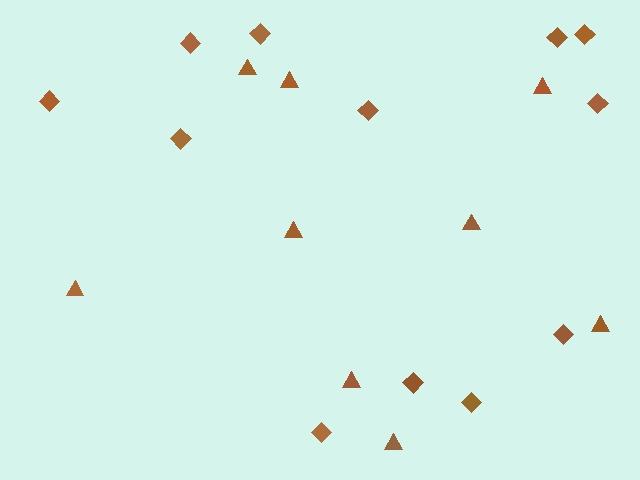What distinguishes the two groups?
There are 2 groups: one group of diamonds (12) and one group of triangles (9).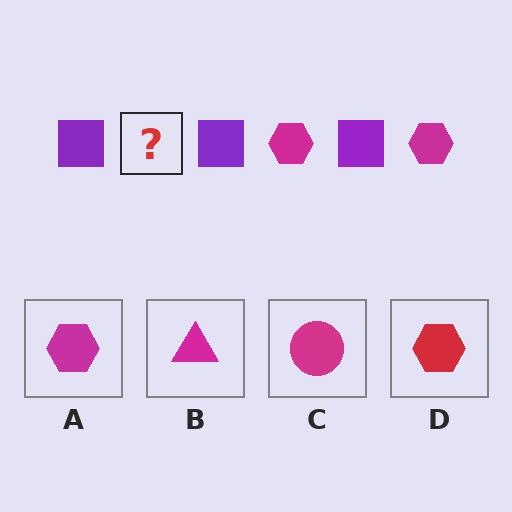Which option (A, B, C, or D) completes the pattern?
A.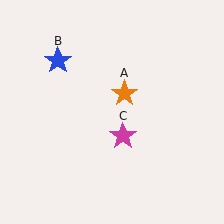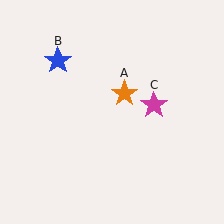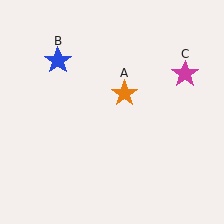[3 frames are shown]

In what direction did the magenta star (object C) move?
The magenta star (object C) moved up and to the right.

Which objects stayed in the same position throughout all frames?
Orange star (object A) and blue star (object B) remained stationary.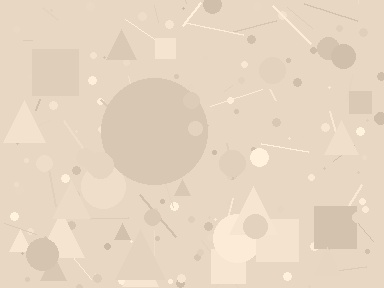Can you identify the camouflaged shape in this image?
The camouflaged shape is a circle.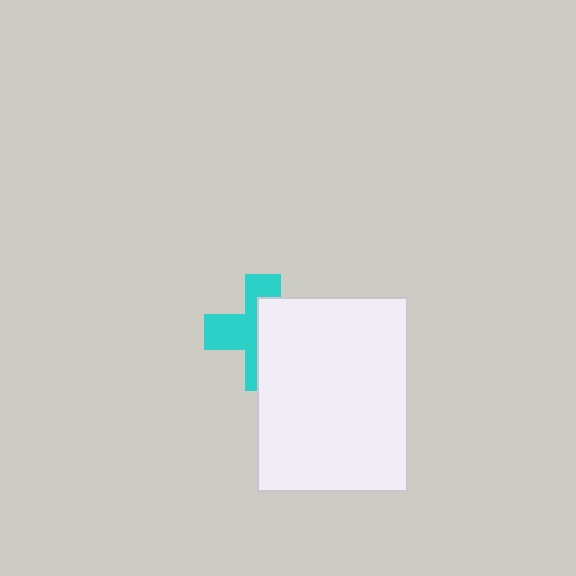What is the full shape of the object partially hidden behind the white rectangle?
The partially hidden object is a cyan cross.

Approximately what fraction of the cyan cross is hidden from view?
Roughly 51% of the cyan cross is hidden behind the white rectangle.